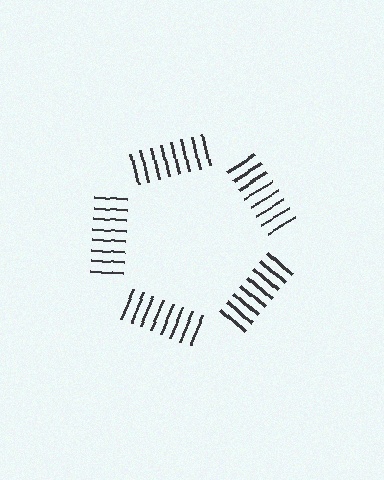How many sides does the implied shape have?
5 sides — the line-ends trace a pentagon.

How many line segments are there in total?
40 — 8 along each of the 5 edges.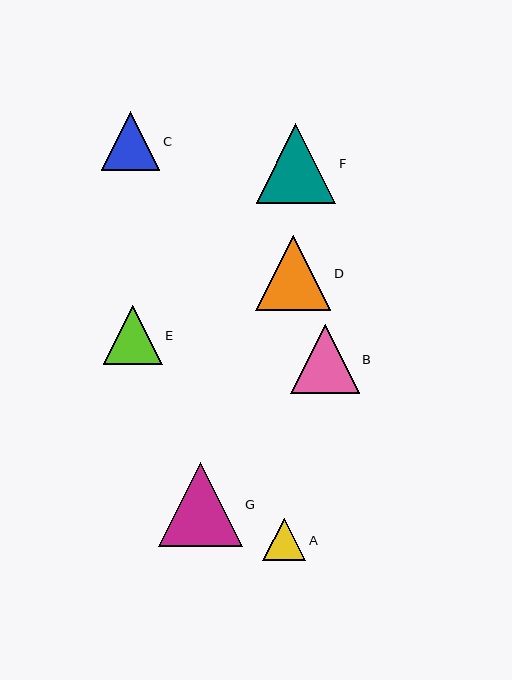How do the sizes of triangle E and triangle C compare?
Triangle E and triangle C are approximately the same size.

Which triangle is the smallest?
Triangle A is the smallest with a size of approximately 43 pixels.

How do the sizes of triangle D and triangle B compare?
Triangle D and triangle B are approximately the same size.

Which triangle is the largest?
Triangle G is the largest with a size of approximately 84 pixels.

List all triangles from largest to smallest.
From largest to smallest: G, F, D, B, E, C, A.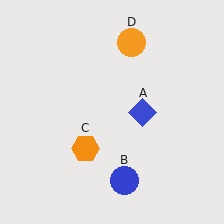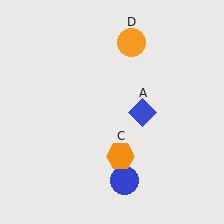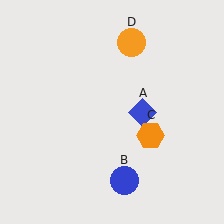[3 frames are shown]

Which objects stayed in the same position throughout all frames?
Blue diamond (object A) and blue circle (object B) and orange circle (object D) remained stationary.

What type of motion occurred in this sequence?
The orange hexagon (object C) rotated counterclockwise around the center of the scene.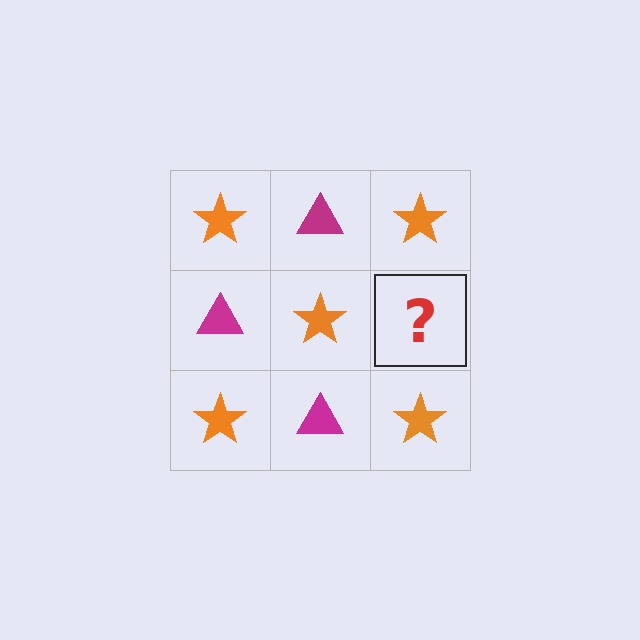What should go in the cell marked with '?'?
The missing cell should contain a magenta triangle.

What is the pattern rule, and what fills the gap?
The rule is that it alternates orange star and magenta triangle in a checkerboard pattern. The gap should be filled with a magenta triangle.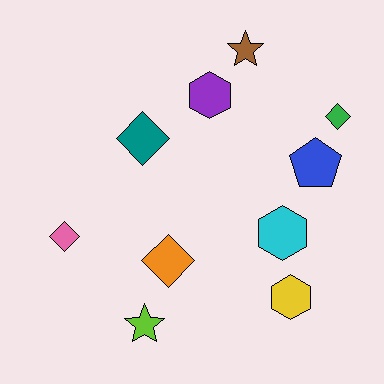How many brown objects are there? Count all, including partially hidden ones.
There is 1 brown object.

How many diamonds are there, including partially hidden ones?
There are 4 diamonds.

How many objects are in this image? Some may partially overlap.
There are 10 objects.